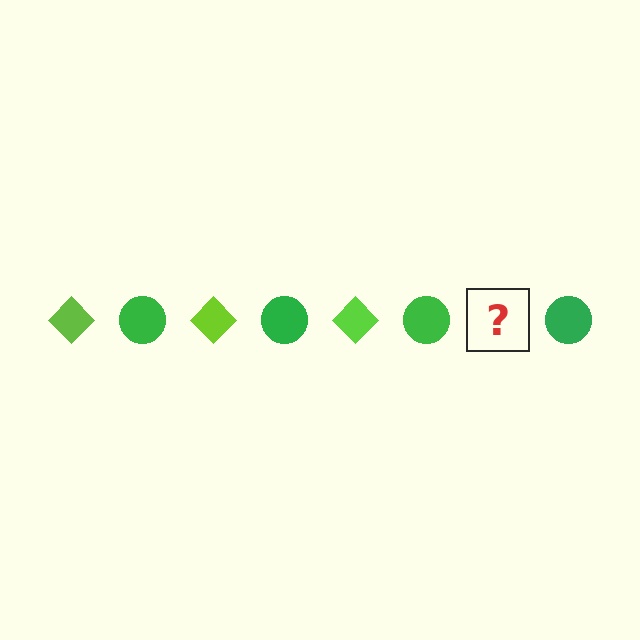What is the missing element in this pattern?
The missing element is a lime diamond.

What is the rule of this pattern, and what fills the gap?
The rule is that the pattern alternates between lime diamond and green circle. The gap should be filled with a lime diamond.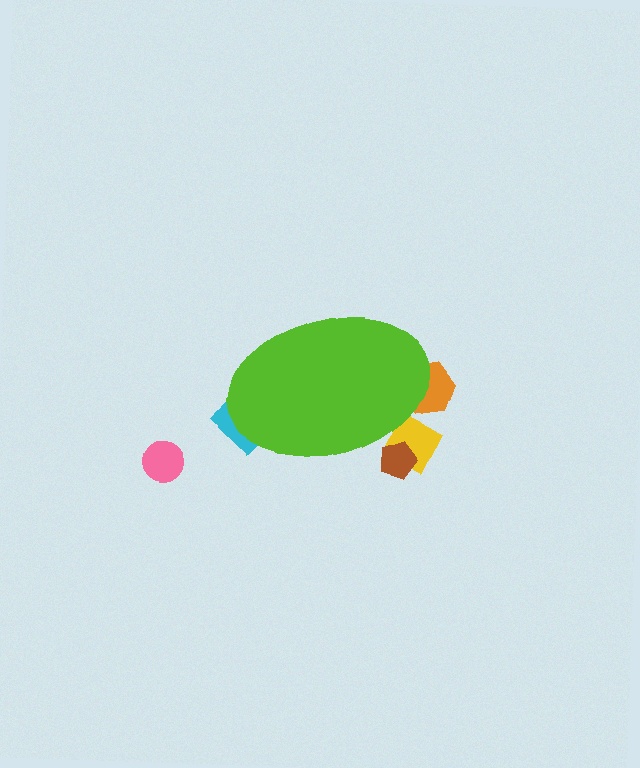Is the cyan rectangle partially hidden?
Yes, the cyan rectangle is partially hidden behind the lime ellipse.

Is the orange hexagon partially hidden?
Yes, the orange hexagon is partially hidden behind the lime ellipse.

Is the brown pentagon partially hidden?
Yes, the brown pentagon is partially hidden behind the lime ellipse.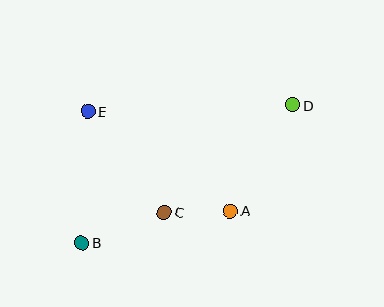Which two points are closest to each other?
Points A and C are closest to each other.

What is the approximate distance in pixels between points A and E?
The distance between A and E is approximately 174 pixels.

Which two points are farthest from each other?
Points B and D are farthest from each other.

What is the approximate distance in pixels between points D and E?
The distance between D and E is approximately 205 pixels.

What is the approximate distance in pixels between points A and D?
The distance between A and D is approximately 123 pixels.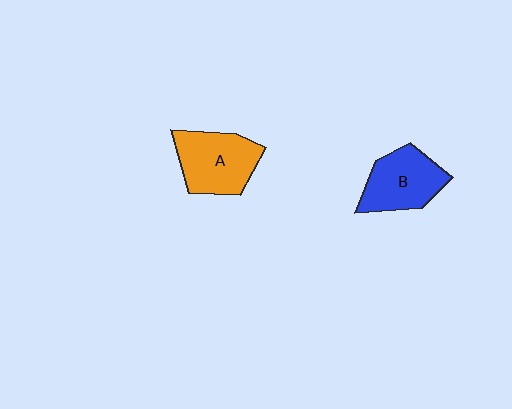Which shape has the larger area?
Shape A (orange).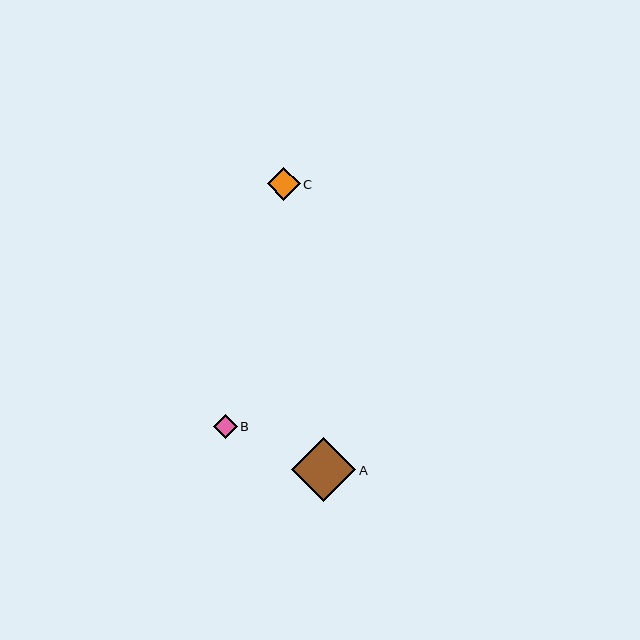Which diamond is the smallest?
Diamond B is the smallest with a size of approximately 24 pixels.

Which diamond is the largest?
Diamond A is the largest with a size of approximately 64 pixels.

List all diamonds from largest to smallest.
From largest to smallest: A, C, B.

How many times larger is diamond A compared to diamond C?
Diamond A is approximately 1.9 times the size of diamond C.